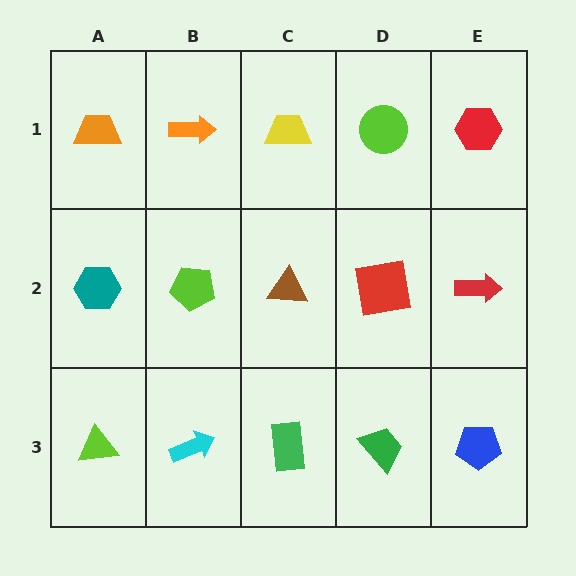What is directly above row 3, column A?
A teal hexagon.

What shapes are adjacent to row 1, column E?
A red arrow (row 2, column E), a lime circle (row 1, column D).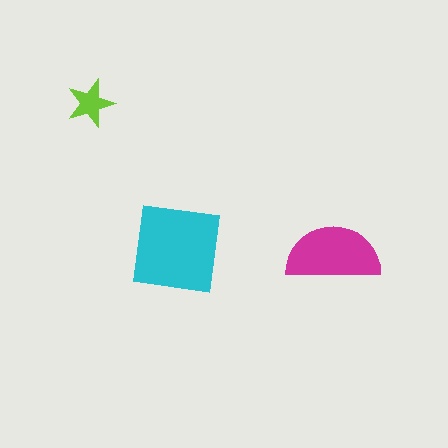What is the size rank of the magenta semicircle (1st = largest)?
2nd.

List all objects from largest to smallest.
The cyan square, the magenta semicircle, the lime star.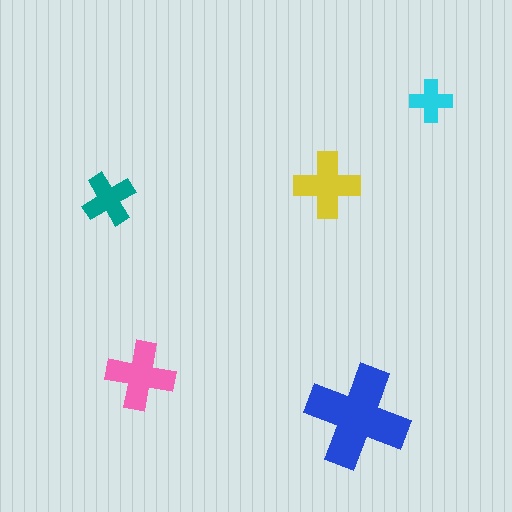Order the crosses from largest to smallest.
the blue one, the pink one, the yellow one, the teal one, the cyan one.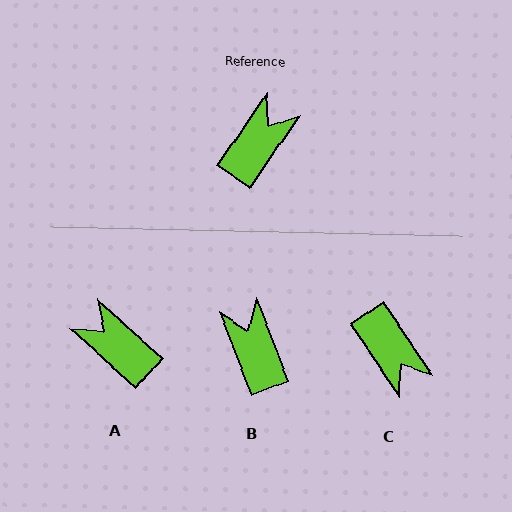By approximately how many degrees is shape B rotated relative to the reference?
Approximately 56 degrees counter-clockwise.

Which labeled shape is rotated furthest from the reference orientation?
C, about 112 degrees away.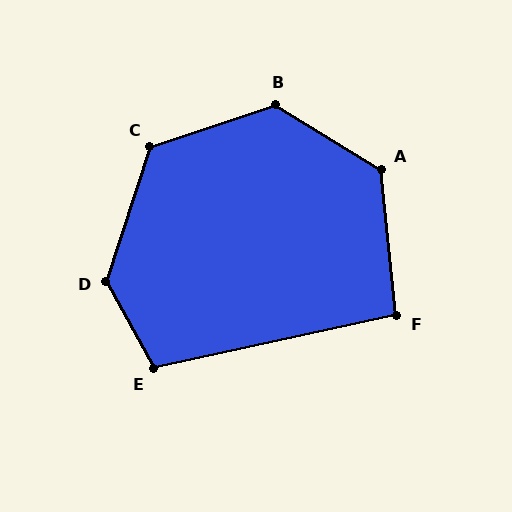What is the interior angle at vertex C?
Approximately 126 degrees (obtuse).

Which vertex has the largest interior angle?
D, at approximately 133 degrees.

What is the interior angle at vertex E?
Approximately 106 degrees (obtuse).